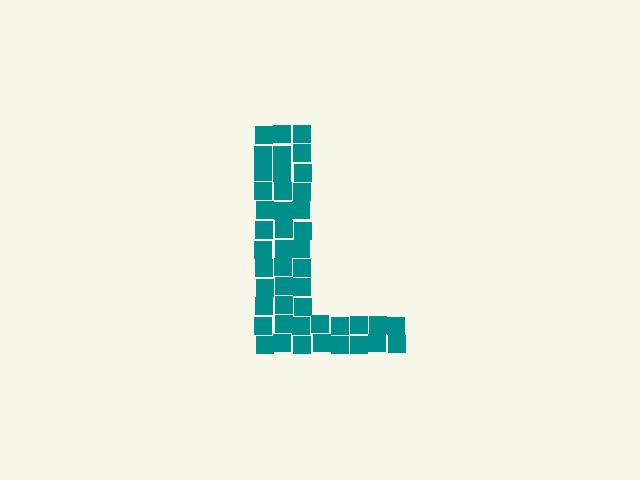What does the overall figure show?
The overall figure shows the letter L.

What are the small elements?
The small elements are squares.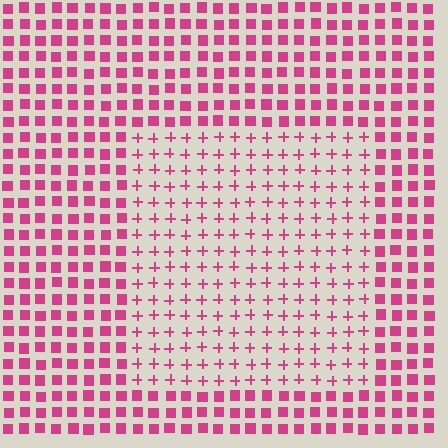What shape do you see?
I see a rectangle.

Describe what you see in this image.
The image is filled with small magenta elements arranged in a uniform grid. A rectangle-shaped region contains plus signs, while the surrounding area contains squares. The boundary is defined purely by the change in element shape.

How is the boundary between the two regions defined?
The boundary is defined by a change in element shape: plus signs inside vs. squares outside. All elements share the same color and spacing.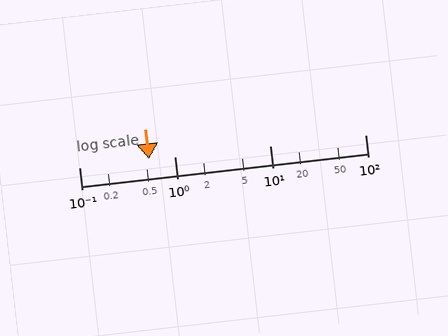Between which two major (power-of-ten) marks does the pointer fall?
The pointer is between 0.1 and 1.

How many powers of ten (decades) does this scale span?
The scale spans 3 decades, from 0.1 to 100.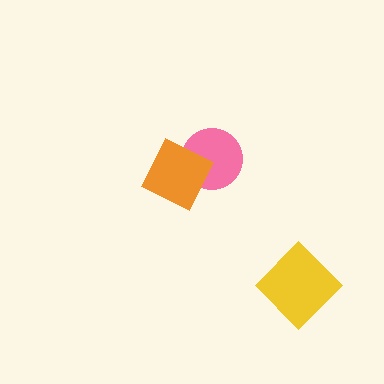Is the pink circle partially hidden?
Yes, it is partially covered by another shape.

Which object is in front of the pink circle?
The orange diamond is in front of the pink circle.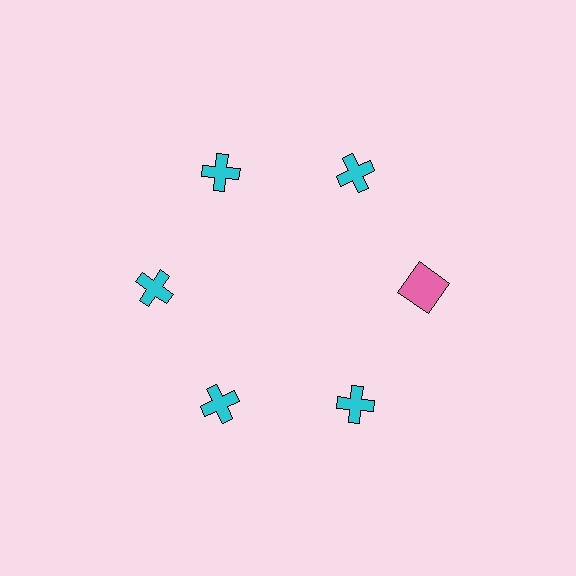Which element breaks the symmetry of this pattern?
The pink square at roughly the 3 o'clock position breaks the symmetry. All other shapes are cyan crosses.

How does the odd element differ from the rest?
It differs in both color (pink instead of cyan) and shape (square instead of cross).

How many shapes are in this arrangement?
There are 6 shapes arranged in a ring pattern.